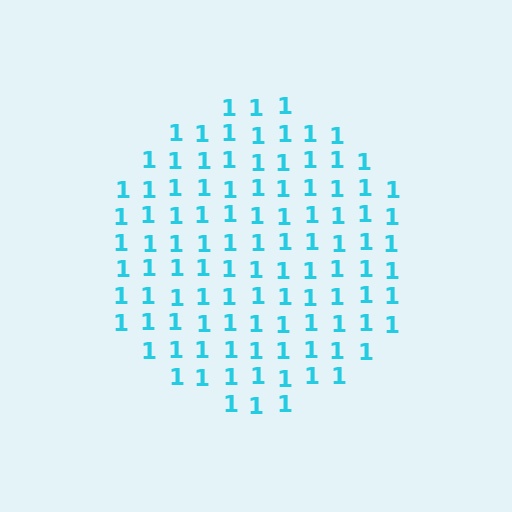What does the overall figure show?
The overall figure shows a circle.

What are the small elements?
The small elements are digit 1's.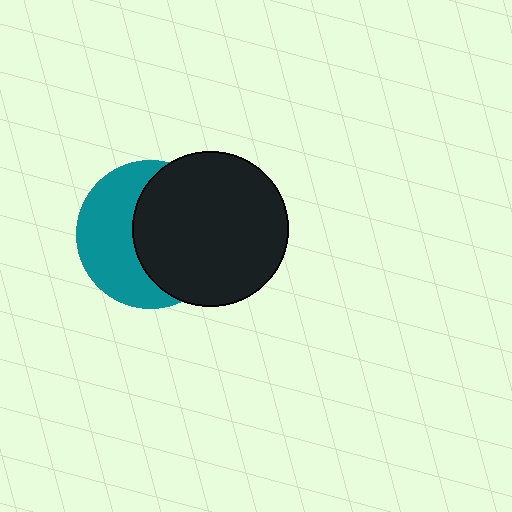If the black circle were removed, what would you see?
You would see the complete teal circle.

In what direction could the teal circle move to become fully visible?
The teal circle could move left. That would shift it out from behind the black circle entirely.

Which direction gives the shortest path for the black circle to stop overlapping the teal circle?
Moving right gives the shortest separation.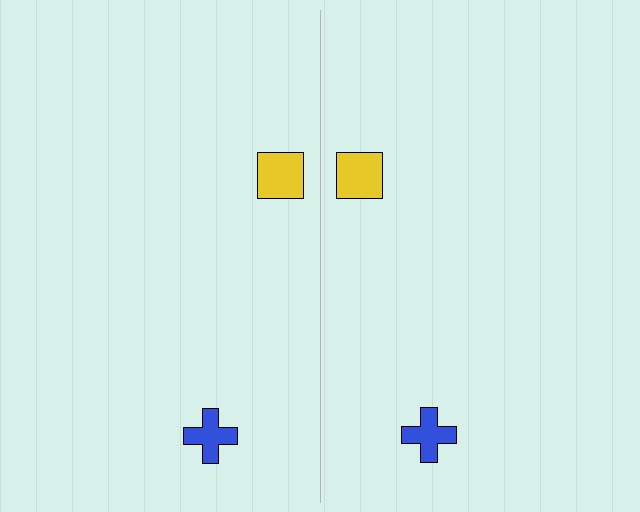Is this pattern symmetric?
Yes, this pattern has bilateral (reflection) symmetry.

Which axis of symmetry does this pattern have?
The pattern has a vertical axis of symmetry running through the center of the image.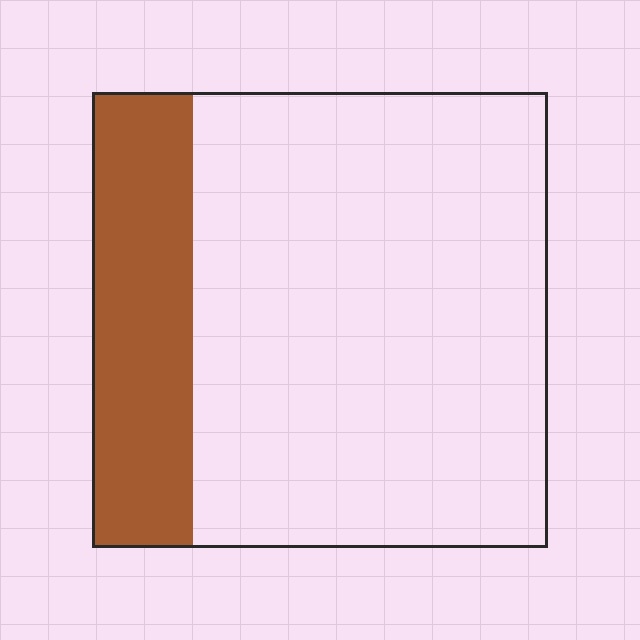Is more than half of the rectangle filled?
No.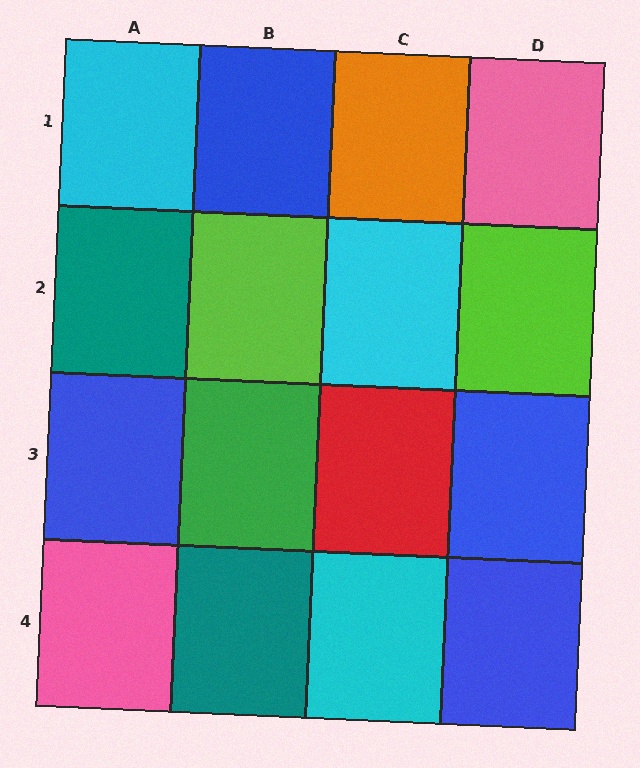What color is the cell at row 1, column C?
Orange.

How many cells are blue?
4 cells are blue.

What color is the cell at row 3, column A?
Blue.